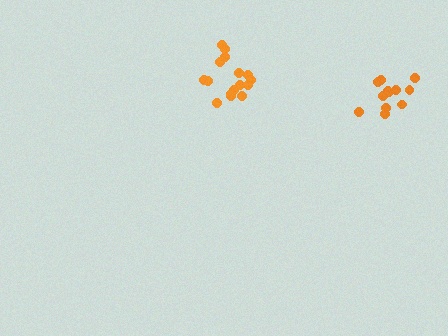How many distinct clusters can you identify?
There are 2 distinct clusters.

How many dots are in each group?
Group 1: 16 dots, Group 2: 12 dots (28 total).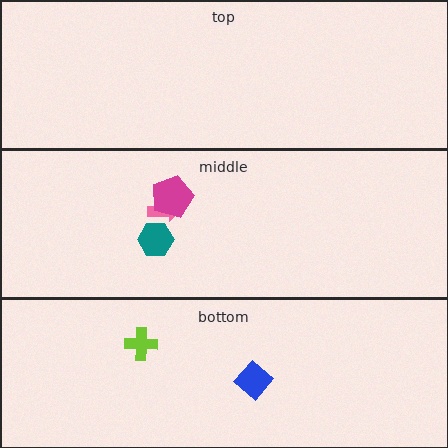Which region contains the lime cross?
The bottom region.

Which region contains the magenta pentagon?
The middle region.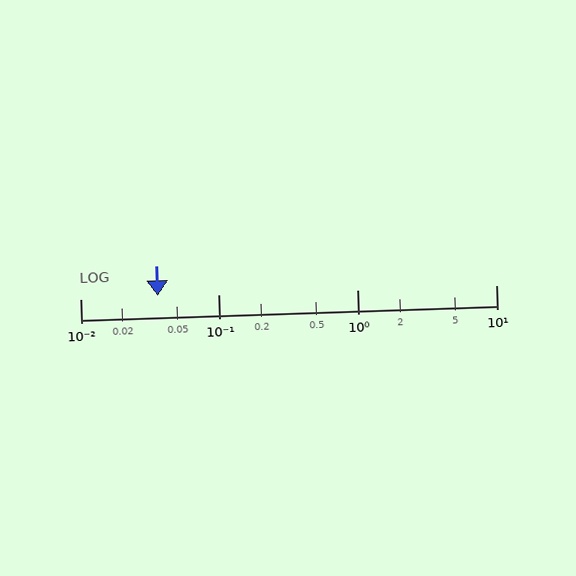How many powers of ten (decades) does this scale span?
The scale spans 3 decades, from 0.01 to 10.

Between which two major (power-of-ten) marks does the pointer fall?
The pointer is between 0.01 and 0.1.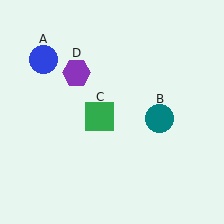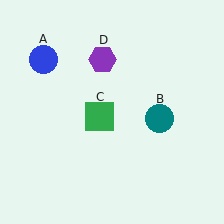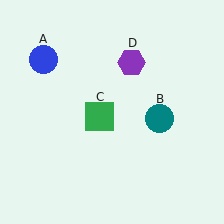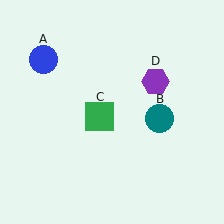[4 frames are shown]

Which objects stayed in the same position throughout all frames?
Blue circle (object A) and teal circle (object B) and green square (object C) remained stationary.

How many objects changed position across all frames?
1 object changed position: purple hexagon (object D).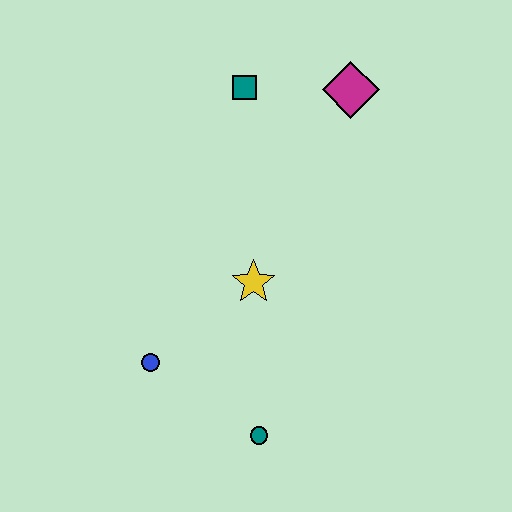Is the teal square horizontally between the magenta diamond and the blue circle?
Yes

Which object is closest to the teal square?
The magenta diamond is closest to the teal square.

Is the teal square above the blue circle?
Yes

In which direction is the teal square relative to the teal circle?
The teal square is above the teal circle.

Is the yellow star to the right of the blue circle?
Yes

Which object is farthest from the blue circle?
The magenta diamond is farthest from the blue circle.